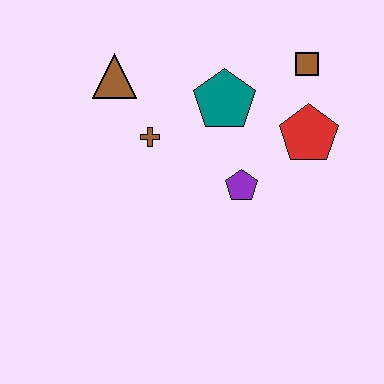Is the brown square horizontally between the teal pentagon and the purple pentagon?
No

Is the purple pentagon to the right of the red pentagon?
No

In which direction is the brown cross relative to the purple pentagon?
The brown cross is to the left of the purple pentagon.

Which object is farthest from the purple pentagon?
The brown triangle is farthest from the purple pentagon.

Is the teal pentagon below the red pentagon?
No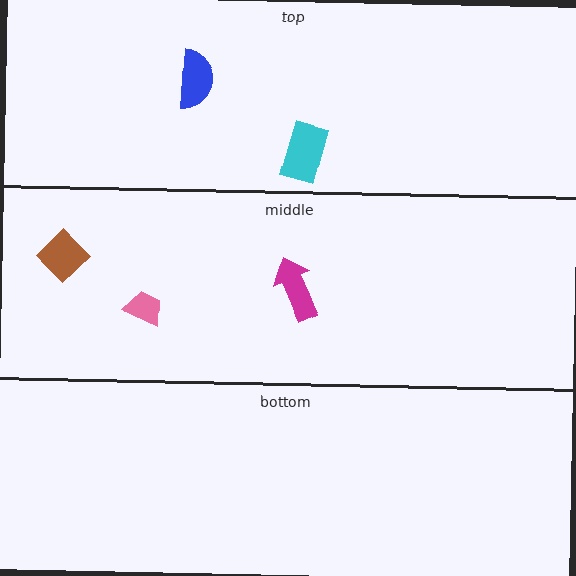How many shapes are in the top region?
2.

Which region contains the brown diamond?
The middle region.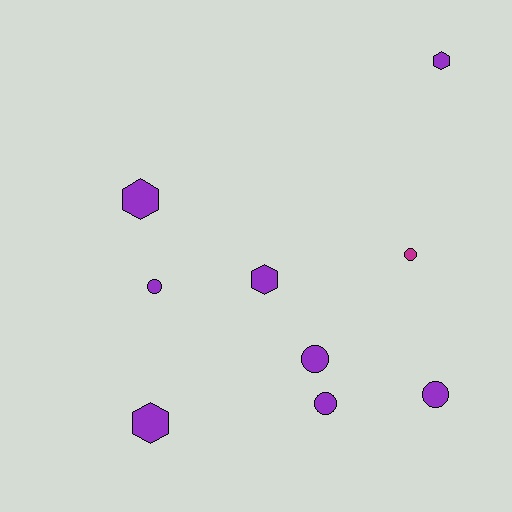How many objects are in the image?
There are 9 objects.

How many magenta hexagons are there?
There are no magenta hexagons.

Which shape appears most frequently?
Circle, with 5 objects.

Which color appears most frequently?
Purple, with 8 objects.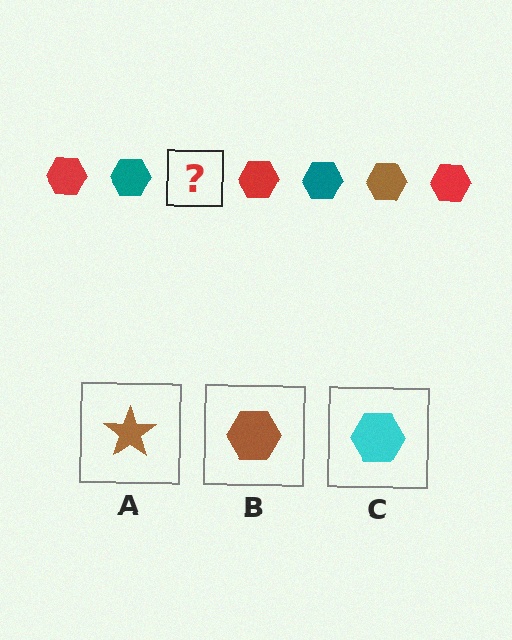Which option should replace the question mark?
Option B.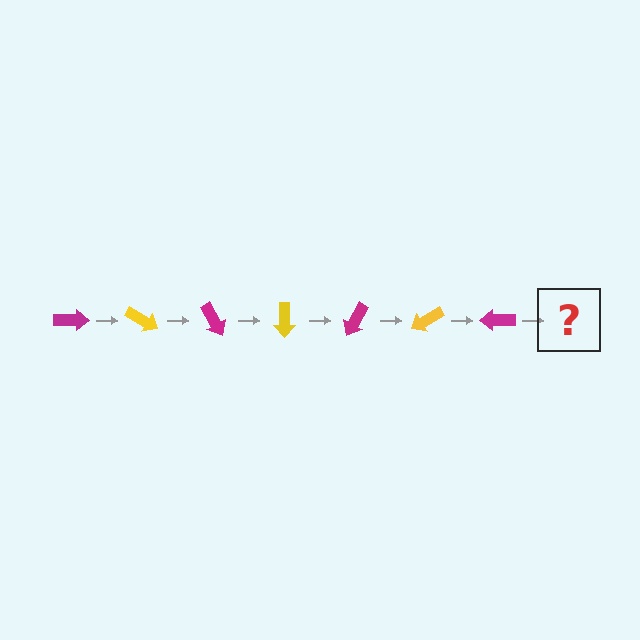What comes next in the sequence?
The next element should be a yellow arrow, rotated 210 degrees from the start.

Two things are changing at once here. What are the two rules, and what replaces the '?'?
The two rules are that it rotates 30 degrees each step and the color cycles through magenta and yellow. The '?' should be a yellow arrow, rotated 210 degrees from the start.